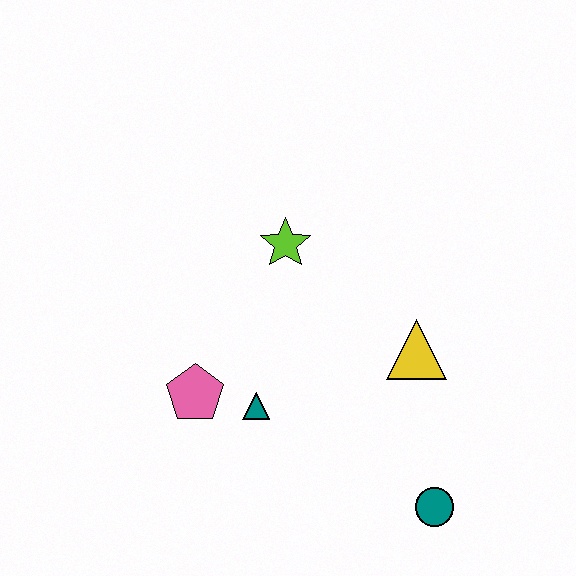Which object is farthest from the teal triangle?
The teal circle is farthest from the teal triangle.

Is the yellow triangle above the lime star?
No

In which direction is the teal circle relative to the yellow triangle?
The teal circle is below the yellow triangle.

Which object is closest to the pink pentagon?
The teal triangle is closest to the pink pentagon.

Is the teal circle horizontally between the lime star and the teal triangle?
No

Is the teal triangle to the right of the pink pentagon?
Yes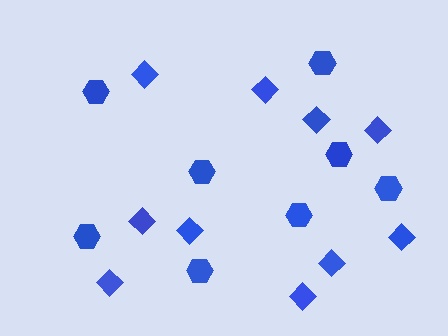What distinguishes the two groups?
There are 2 groups: one group of diamonds (10) and one group of hexagons (8).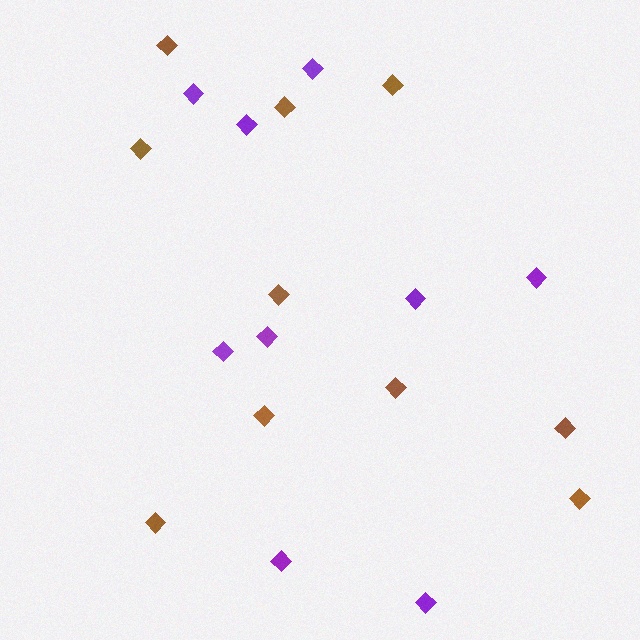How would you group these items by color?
There are 2 groups: one group of purple diamonds (9) and one group of brown diamonds (10).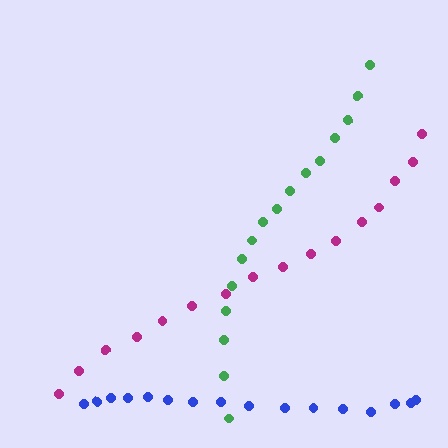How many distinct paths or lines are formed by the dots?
There are 3 distinct paths.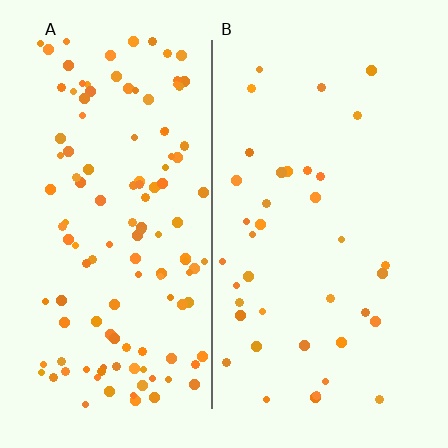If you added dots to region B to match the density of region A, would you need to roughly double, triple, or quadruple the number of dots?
Approximately triple.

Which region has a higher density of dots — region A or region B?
A (the left).